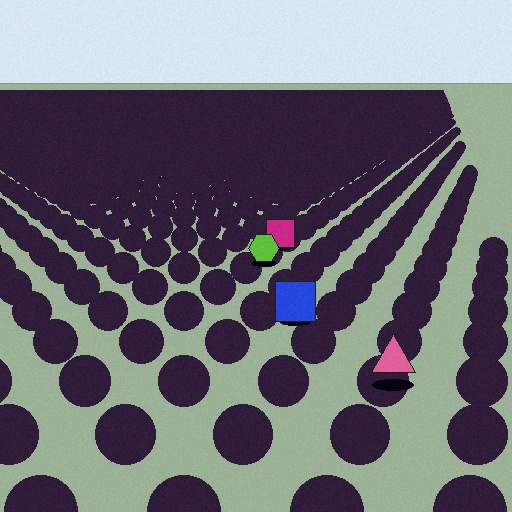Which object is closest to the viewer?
The pink triangle is closest. The texture marks near it are larger and more spread out.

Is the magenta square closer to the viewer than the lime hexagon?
No. The lime hexagon is closer — you can tell from the texture gradient: the ground texture is coarser near it.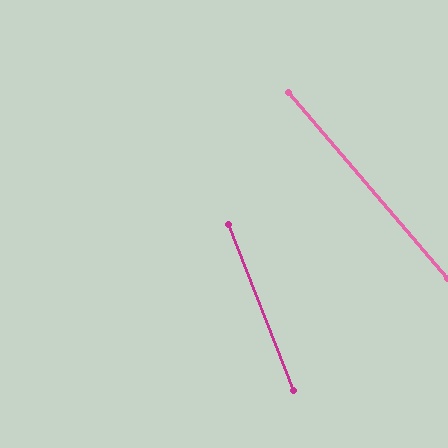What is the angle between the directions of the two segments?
Approximately 19 degrees.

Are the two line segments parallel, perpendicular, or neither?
Neither parallel nor perpendicular — they differ by about 19°.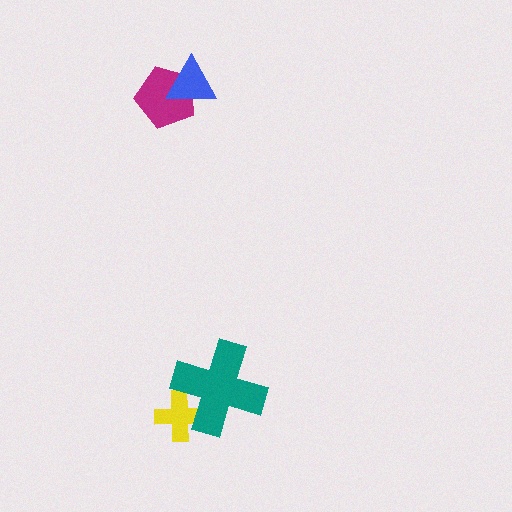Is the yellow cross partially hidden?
Yes, it is partially covered by another shape.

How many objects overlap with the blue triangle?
1 object overlaps with the blue triangle.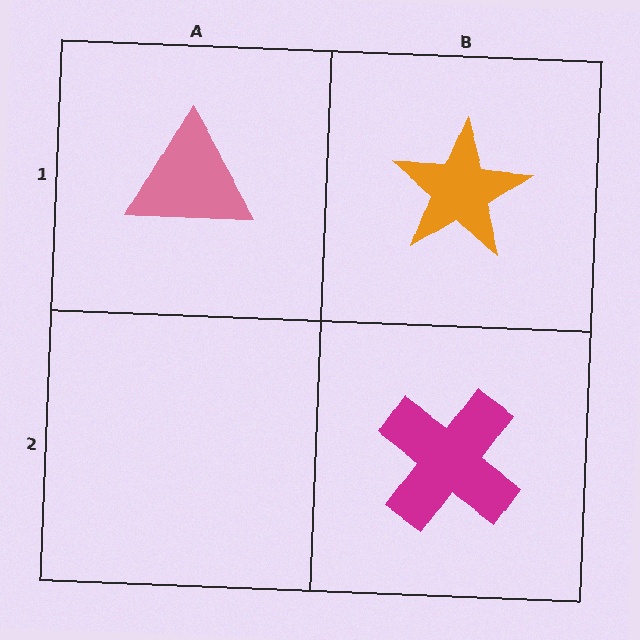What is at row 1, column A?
A pink triangle.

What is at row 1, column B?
An orange star.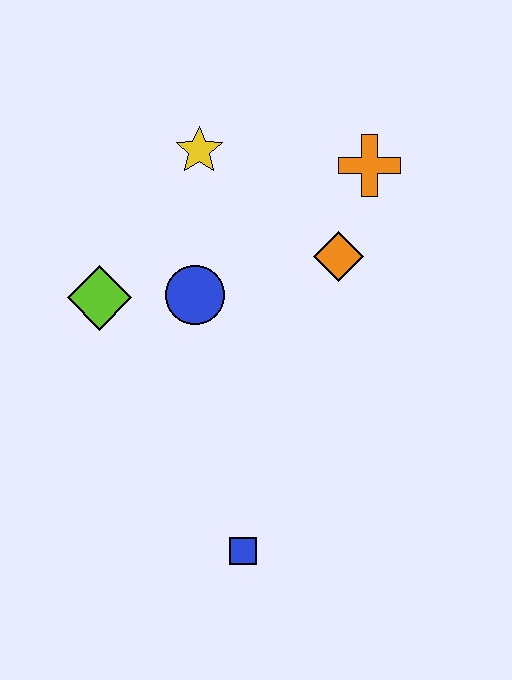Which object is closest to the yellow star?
The blue circle is closest to the yellow star.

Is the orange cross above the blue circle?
Yes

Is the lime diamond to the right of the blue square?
No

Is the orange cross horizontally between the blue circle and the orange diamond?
No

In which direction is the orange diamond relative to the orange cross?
The orange diamond is below the orange cross.